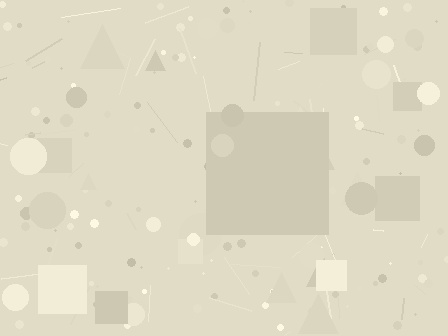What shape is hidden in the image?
A square is hidden in the image.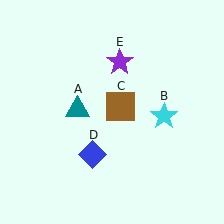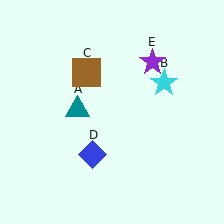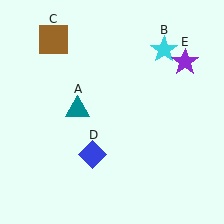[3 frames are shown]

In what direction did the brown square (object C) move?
The brown square (object C) moved up and to the left.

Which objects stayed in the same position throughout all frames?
Teal triangle (object A) and blue diamond (object D) remained stationary.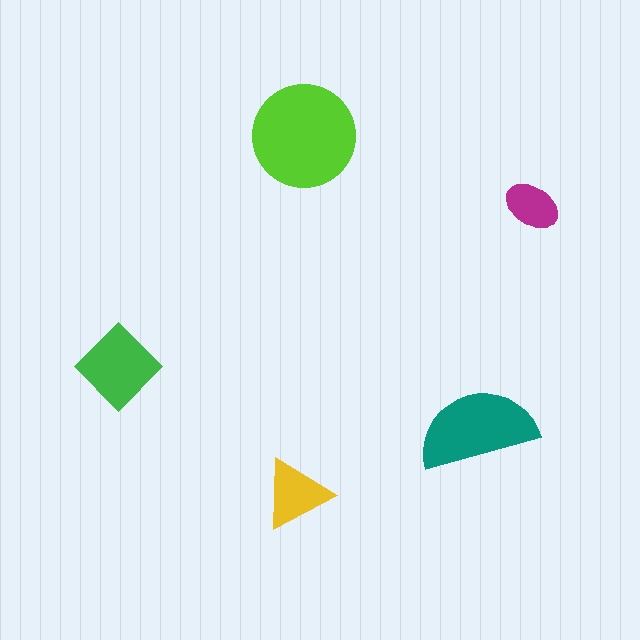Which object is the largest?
The lime circle.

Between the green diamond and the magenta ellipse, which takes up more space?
The green diamond.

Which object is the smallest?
The magenta ellipse.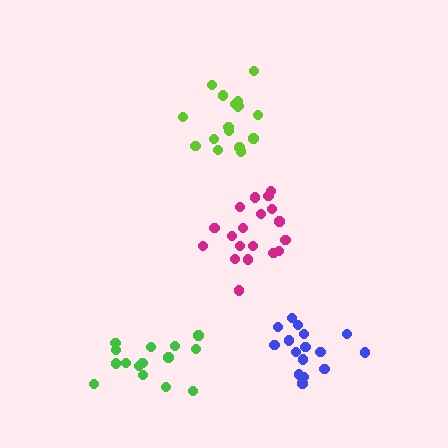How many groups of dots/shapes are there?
There are 4 groups.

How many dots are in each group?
Group 1: 15 dots, Group 2: 17 dots, Group 3: 16 dots, Group 4: 19 dots (67 total).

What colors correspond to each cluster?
The clusters are colored: green, lime, blue, magenta.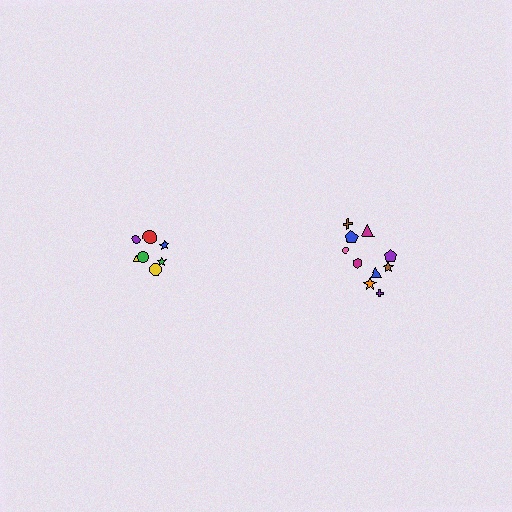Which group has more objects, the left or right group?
The right group.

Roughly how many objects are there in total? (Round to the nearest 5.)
Roughly 15 objects in total.